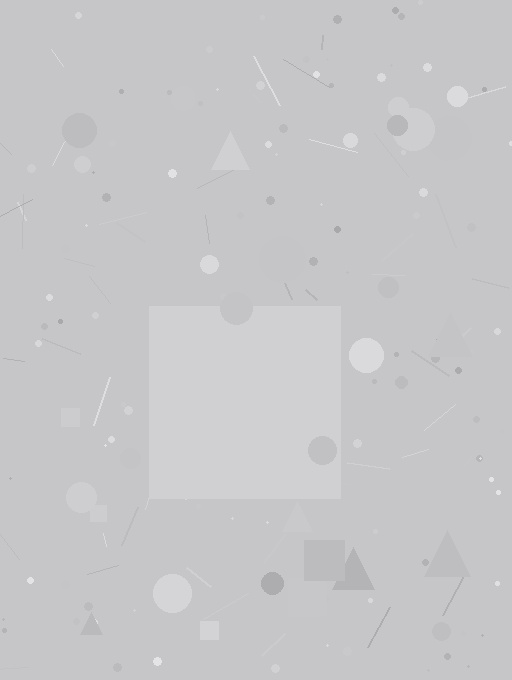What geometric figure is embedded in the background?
A square is embedded in the background.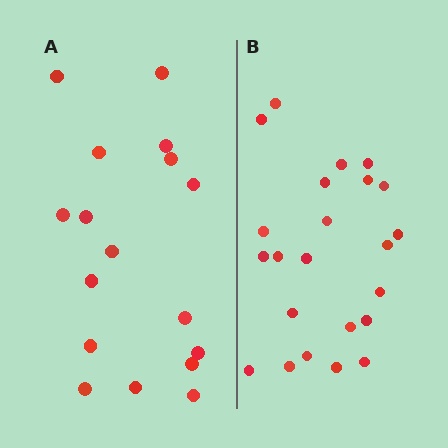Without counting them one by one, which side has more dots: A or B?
Region B (the right region) has more dots.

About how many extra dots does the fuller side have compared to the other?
Region B has about 6 more dots than region A.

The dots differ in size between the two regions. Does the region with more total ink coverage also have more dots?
No. Region A has more total ink coverage because its dots are larger, but region B actually contains more individual dots. Total area can be misleading — the number of items is what matters here.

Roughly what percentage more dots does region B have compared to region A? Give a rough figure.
About 35% more.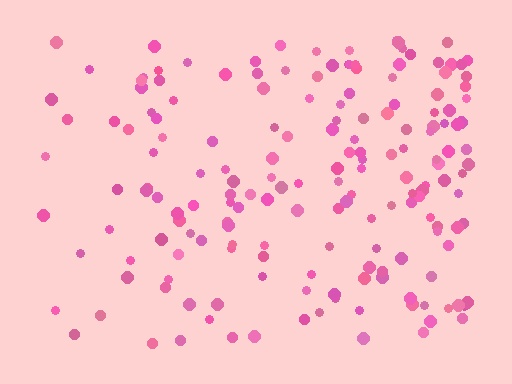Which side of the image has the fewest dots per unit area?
The left.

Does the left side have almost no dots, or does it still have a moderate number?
Still a moderate number, just noticeably fewer than the right.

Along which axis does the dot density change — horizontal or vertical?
Horizontal.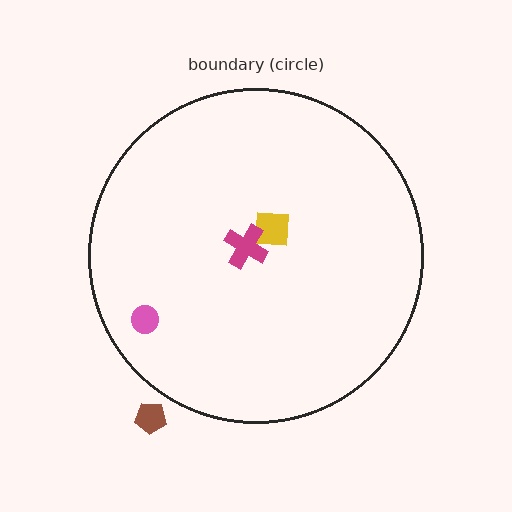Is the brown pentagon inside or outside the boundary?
Outside.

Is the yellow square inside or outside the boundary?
Inside.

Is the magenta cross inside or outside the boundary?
Inside.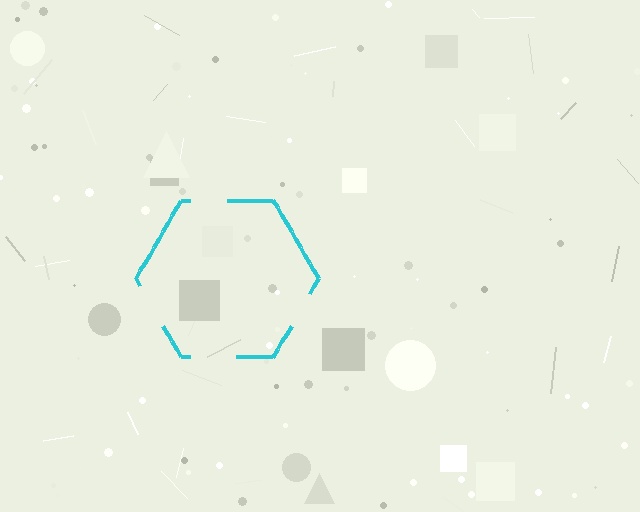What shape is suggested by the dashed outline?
The dashed outline suggests a hexagon.